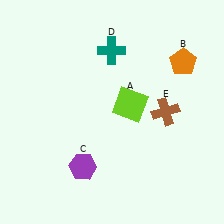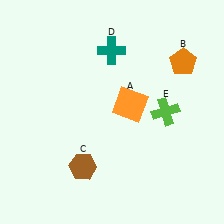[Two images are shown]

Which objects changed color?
A changed from lime to orange. C changed from purple to brown. E changed from brown to lime.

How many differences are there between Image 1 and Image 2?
There are 3 differences between the two images.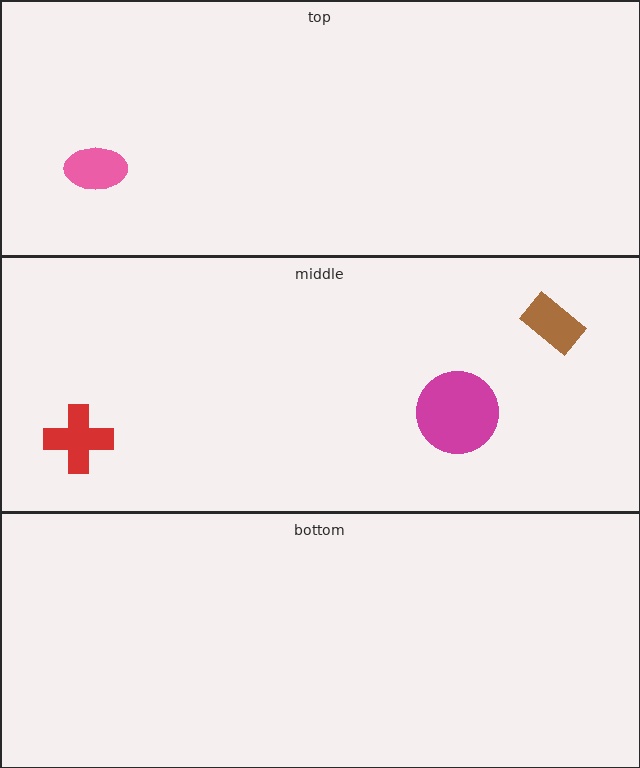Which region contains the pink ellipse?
The top region.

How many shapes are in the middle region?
3.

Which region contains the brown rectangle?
The middle region.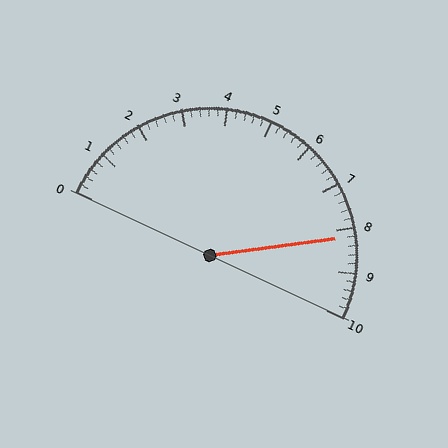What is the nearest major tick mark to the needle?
The nearest major tick mark is 8.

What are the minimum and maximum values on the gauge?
The gauge ranges from 0 to 10.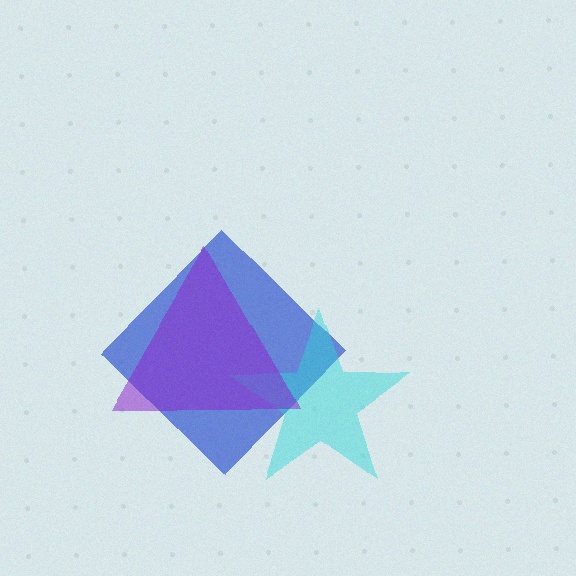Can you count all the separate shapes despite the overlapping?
Yes, there are 3 separate shapes.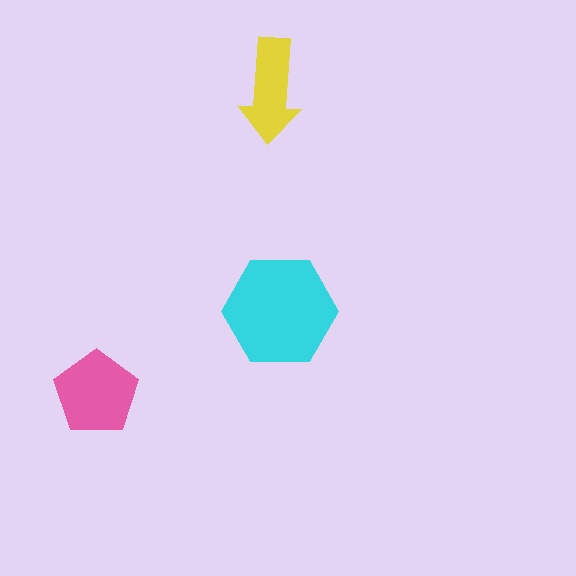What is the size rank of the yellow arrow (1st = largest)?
3rd.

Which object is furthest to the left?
The pink pentagon is leftmost.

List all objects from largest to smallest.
The cyan hexagon, the pink pentagon, the yellow arrow.